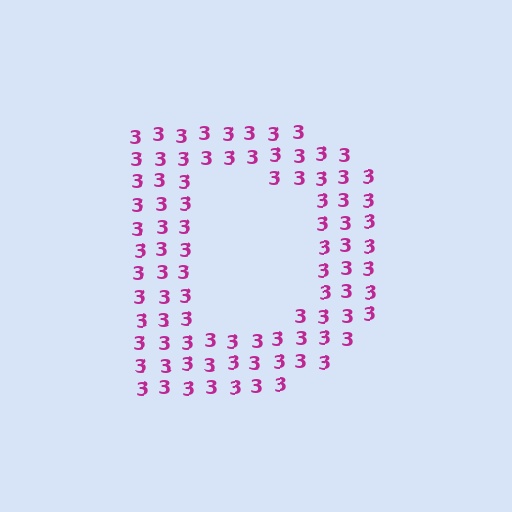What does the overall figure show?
The overall figure shows the letter D.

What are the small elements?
The small elements are digit 3's.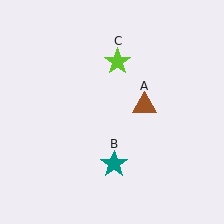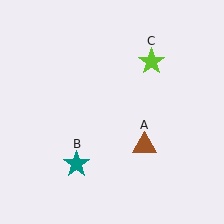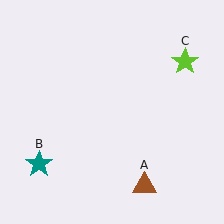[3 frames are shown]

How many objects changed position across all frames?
3 objects changed position: brown triangle (object A), teal star (object B), lime star (object C).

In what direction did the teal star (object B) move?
The teal star (object B) moved left.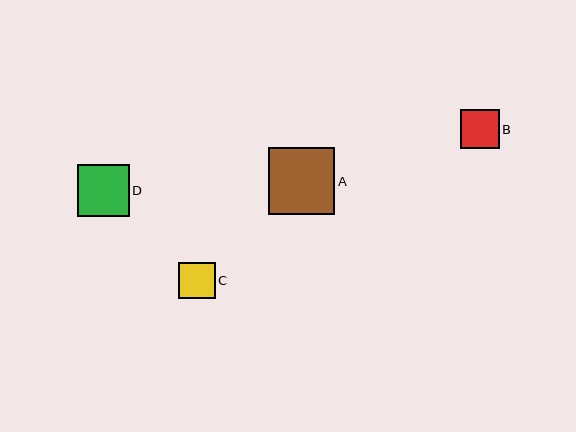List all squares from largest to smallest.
From largest to smallest: A, D, B, C.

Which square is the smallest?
Square C is the smallest with a size of approximately 36 pixels.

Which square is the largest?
Square A is the largest with a size of approximately 67 pixels.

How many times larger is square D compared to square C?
Square D is approximately 1.4 times the size of square C.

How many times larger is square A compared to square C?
Square A is approximately 1.8 times the size of square C.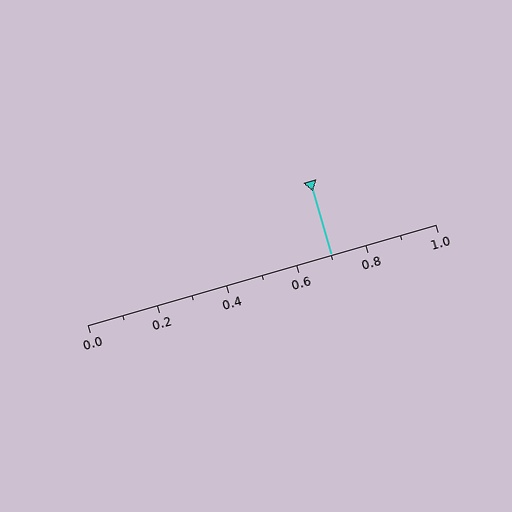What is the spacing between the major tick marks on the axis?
The major ticks are spaced 0.2 apart.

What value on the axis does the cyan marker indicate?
The marker indicates approximately 0.7.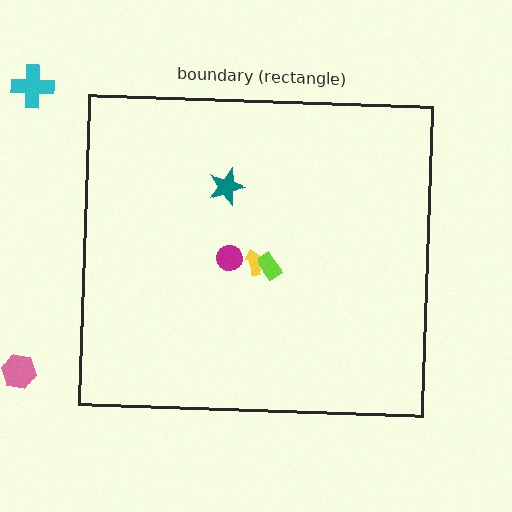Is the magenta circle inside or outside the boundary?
Inside.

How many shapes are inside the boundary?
4 inside, 2 outside.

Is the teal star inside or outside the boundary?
Inside.